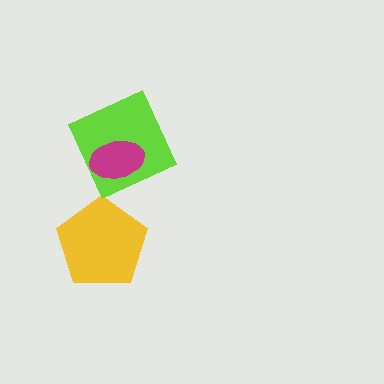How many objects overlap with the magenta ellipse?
1 object overlaps with the magenta ellipse.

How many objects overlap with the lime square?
1 object overlaps with the lime square.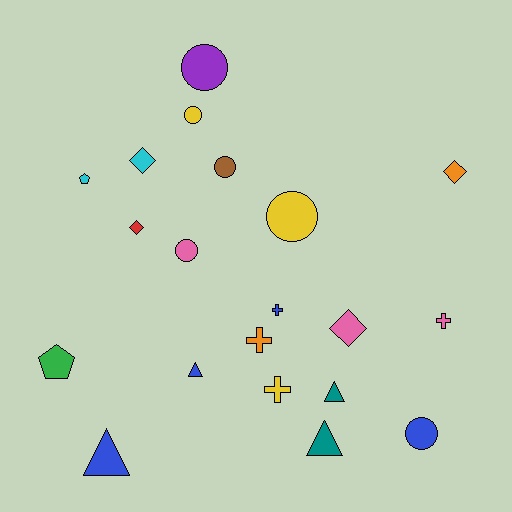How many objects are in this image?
There are 20 objects.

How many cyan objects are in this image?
There are 2 cyan objects.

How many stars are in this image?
There are no stars.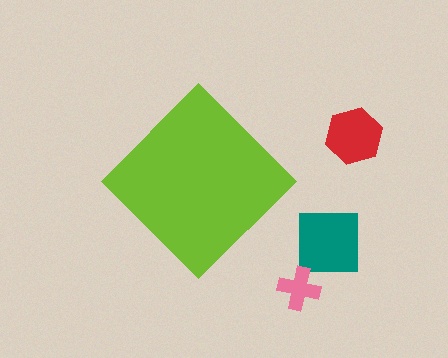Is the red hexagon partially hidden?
No, the red hexagon is fully visible.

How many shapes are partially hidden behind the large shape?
0 shapes are partially hidden.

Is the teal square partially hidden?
No, the teal square is fully visible.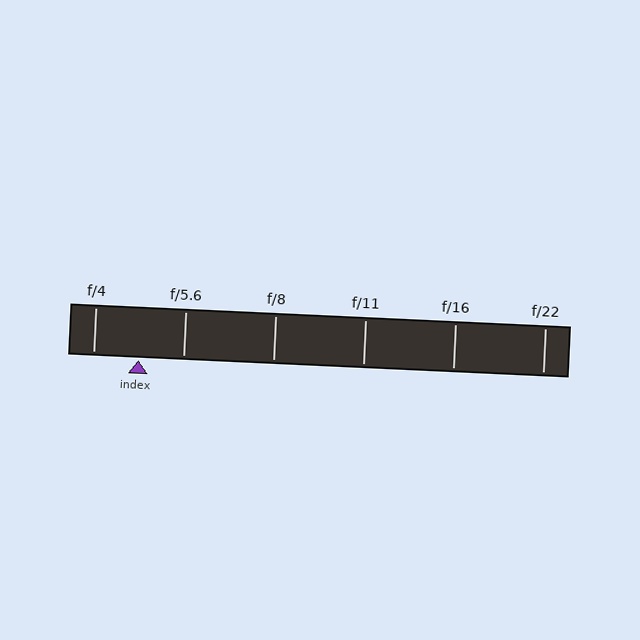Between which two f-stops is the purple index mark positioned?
The index mark is between f/4 and f/5.6.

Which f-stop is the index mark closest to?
The index mark is closest to f/5.6.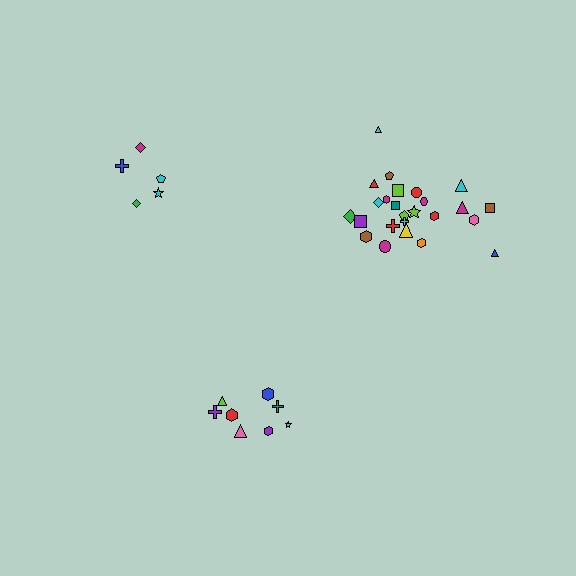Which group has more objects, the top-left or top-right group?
The top-right group.